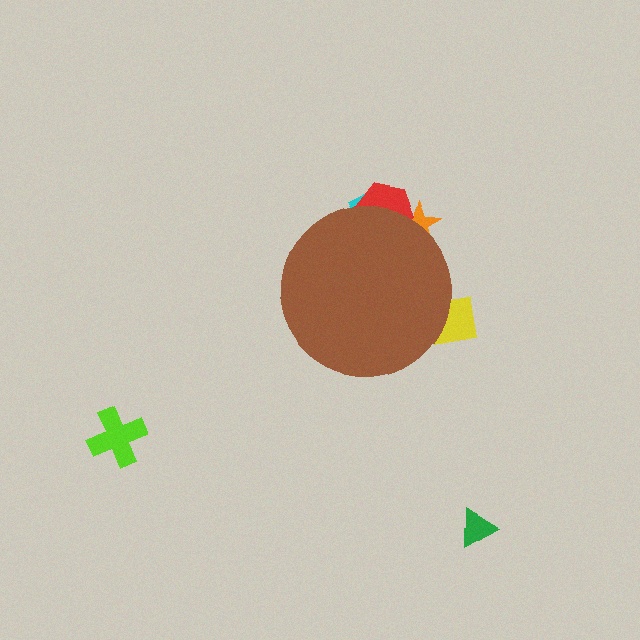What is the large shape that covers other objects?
A brown circle.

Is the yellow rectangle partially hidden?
Yes, the yellow rectangle is partially hidden behind the brown circle.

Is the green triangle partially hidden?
No, the green triangle is fully visible.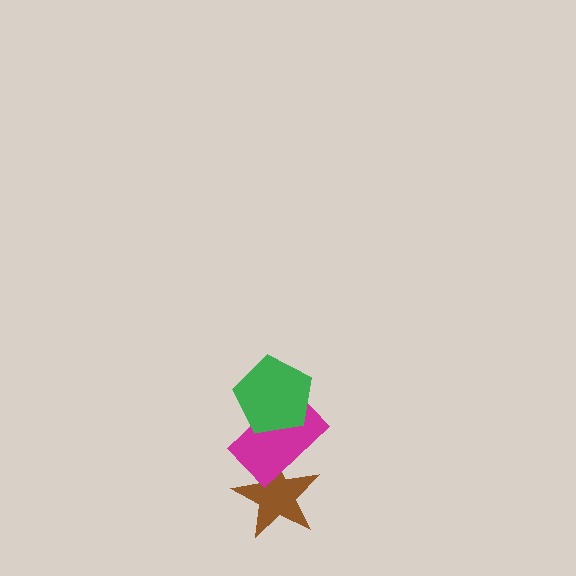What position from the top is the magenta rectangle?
The magenta rectangle is 2nd from the top.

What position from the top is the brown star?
The brown star is 3rd from the top.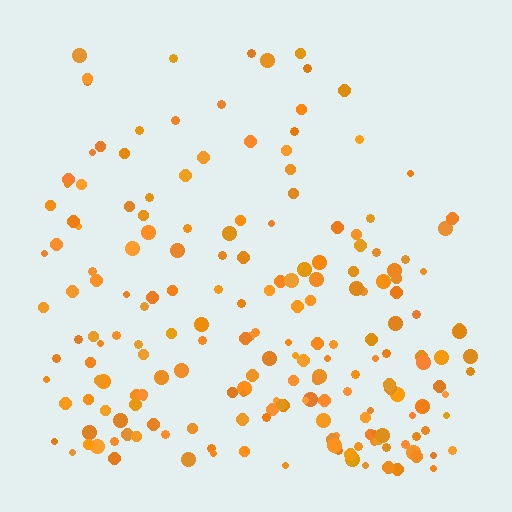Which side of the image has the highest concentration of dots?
The bottom.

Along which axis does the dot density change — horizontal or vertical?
Vertical.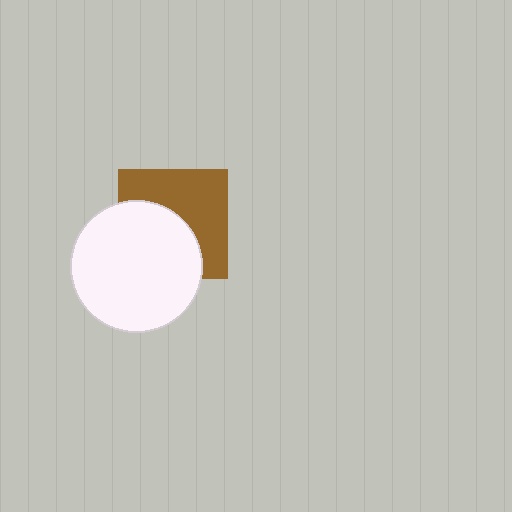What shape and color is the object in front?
The object in front is a white circle.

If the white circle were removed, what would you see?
You would see the complete brown square.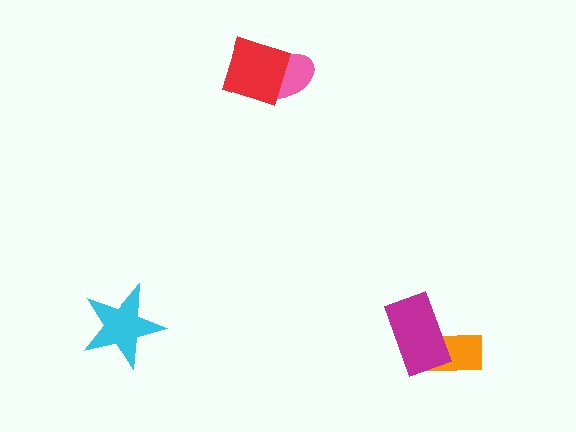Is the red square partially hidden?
No, no other shape covers it.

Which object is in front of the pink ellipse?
The red square is in front of the pink ellipse.